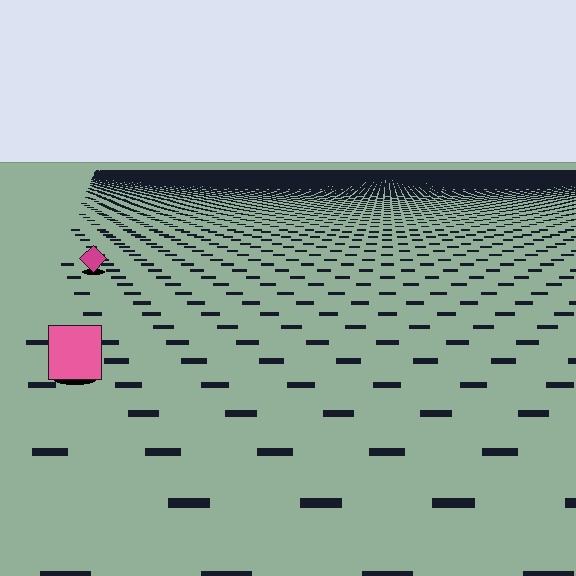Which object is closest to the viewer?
The pink square is closest. The texture marks near it are larger and more spread out.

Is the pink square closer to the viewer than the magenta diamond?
Yes. The pink square is closer — you can tell from the texture gradient: the ground texture is coarser near it.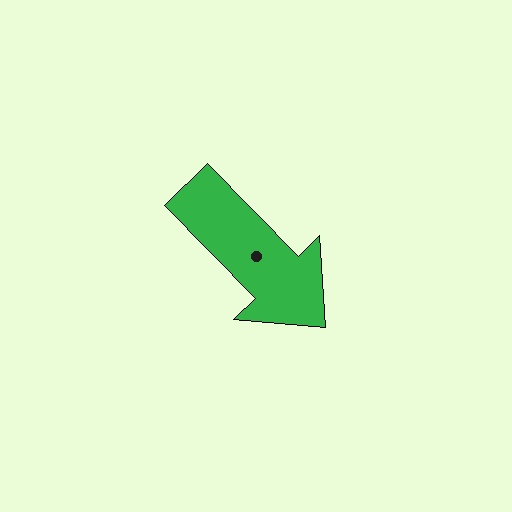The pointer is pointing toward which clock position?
Roughly 5 o'clock.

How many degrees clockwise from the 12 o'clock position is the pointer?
Approximately 136 degrees.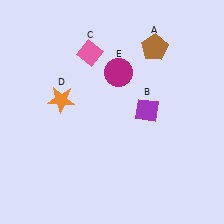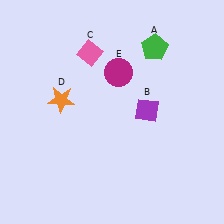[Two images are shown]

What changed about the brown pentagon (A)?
In Image 1, A is brown. In Image 2, it changed to green.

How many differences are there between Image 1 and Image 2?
There is 1 difference between the two images.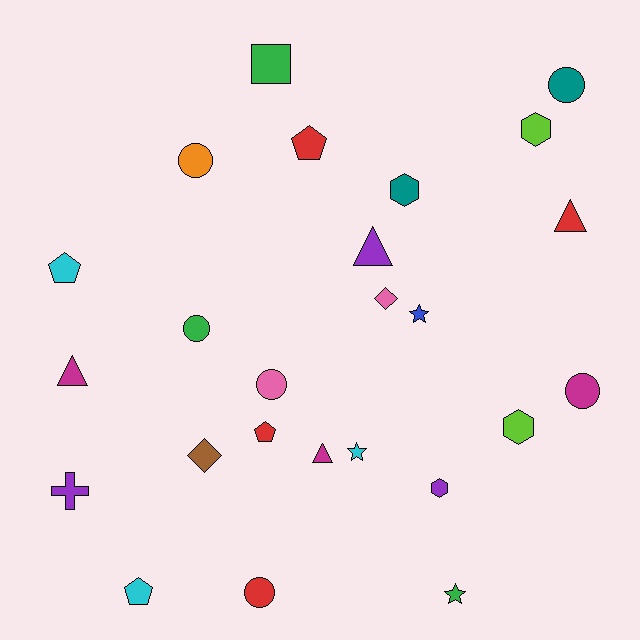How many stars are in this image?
There are 3 stars.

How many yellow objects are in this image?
There are no yellow objects.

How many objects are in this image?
There are 25 objects.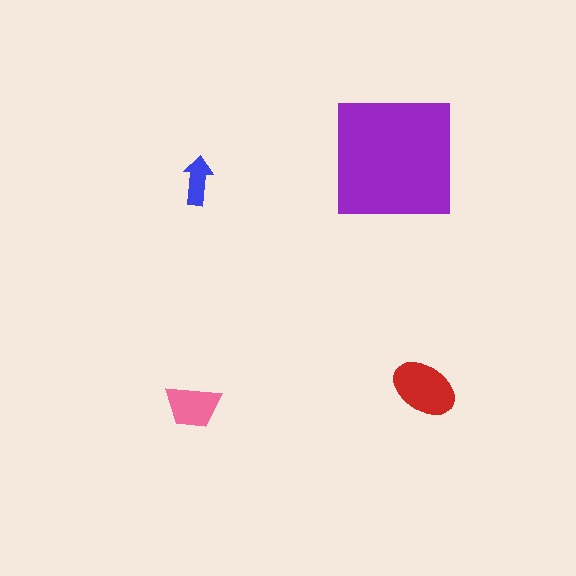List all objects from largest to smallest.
The purple square, the red ellipse, the pink trapezoid, the blue arrow.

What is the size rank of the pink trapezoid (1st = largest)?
3rd.